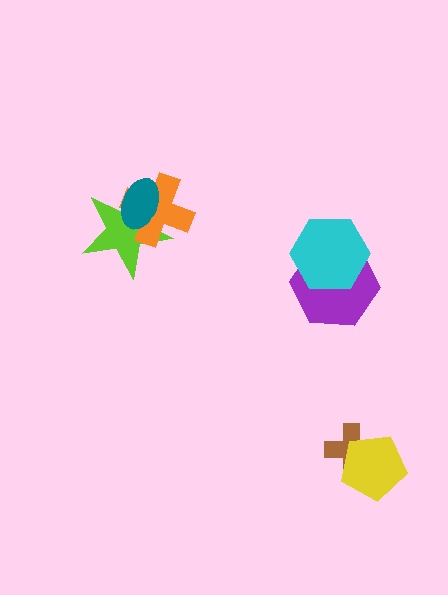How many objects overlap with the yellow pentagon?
1 object overlaps with the yellow pentagon.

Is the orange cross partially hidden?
Yes, it is partially covered by another shape.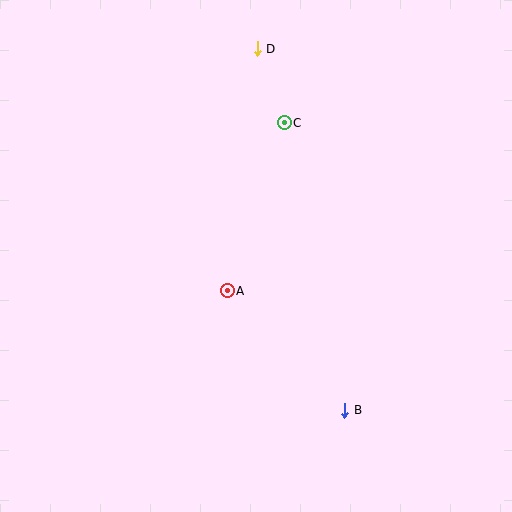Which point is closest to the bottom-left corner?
Point A is closest to the bottom-left corner.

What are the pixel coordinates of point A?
Point A is at (227, 291).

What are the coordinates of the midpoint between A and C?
The midpoint between A and C is at (256, 207).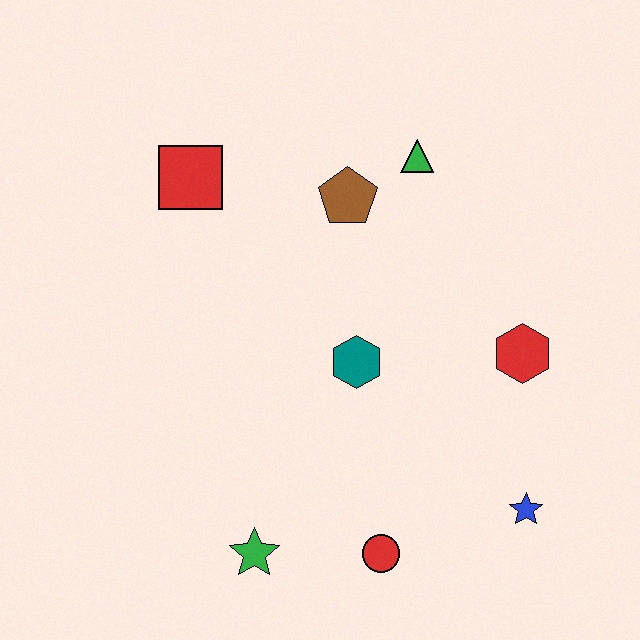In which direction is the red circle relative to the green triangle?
The red circle is below the green triangle.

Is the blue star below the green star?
No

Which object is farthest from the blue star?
The red square is farthest from the blue star.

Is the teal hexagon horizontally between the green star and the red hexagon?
Yes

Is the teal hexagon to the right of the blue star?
No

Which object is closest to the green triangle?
The brown pentagon is closest to the green triangle.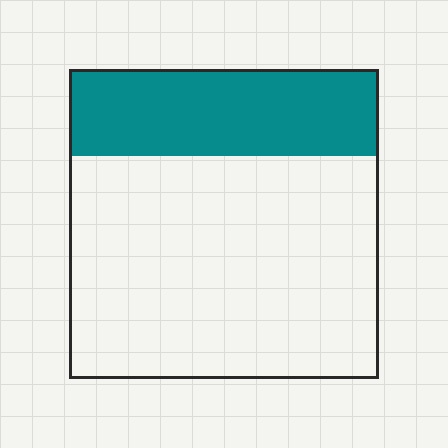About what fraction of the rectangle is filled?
About one quarter (1/4).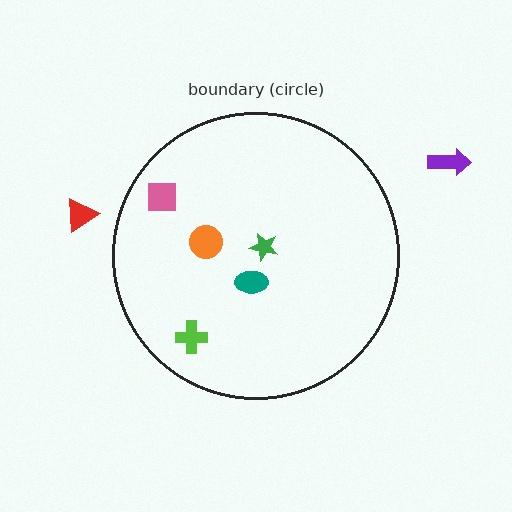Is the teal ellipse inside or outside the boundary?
Inside.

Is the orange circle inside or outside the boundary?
Inside.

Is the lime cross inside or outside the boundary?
Inside.